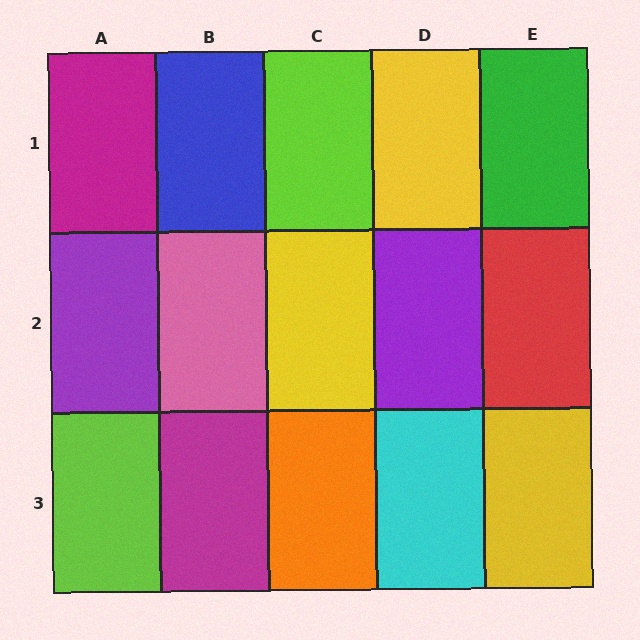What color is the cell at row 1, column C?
Lime.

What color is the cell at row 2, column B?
Pink.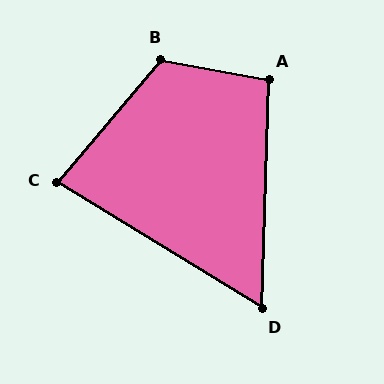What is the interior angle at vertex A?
Approximately 99 degrees (obtuse).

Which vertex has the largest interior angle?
B, at approximately 120 degrees.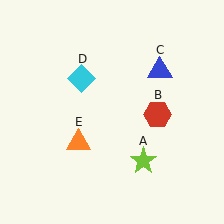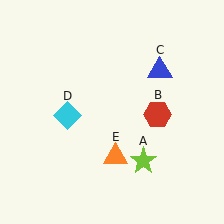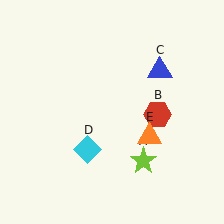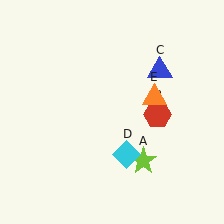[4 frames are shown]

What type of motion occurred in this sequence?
The cyan diamond (object D), orange triangle (object E) rotated counterclockwise around the center of the scene.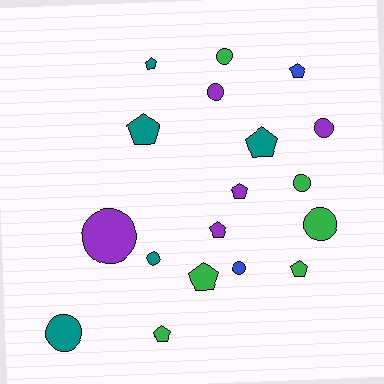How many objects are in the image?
There are 18 objects.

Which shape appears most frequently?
Pentagon, with 9 objects.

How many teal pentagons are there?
There are 3 teal pentagons.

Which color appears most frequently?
Green, with 6 objects.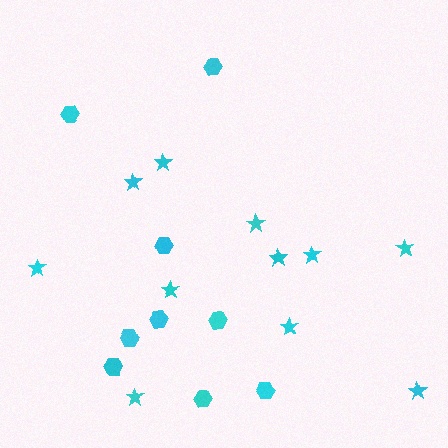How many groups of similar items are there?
There are 2 groups: one group of hexagons (9) and one group of stars (11).